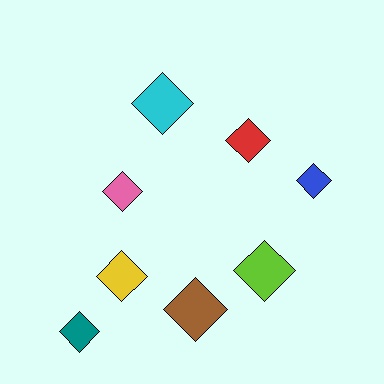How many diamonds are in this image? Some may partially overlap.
There are 8 diamonds.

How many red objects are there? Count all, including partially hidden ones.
There is 1 red object.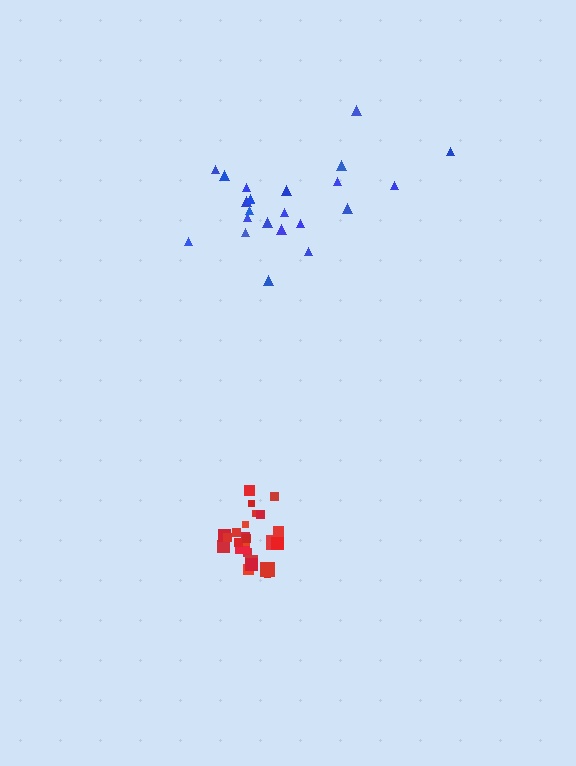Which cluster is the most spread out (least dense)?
Blue.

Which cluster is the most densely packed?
Red.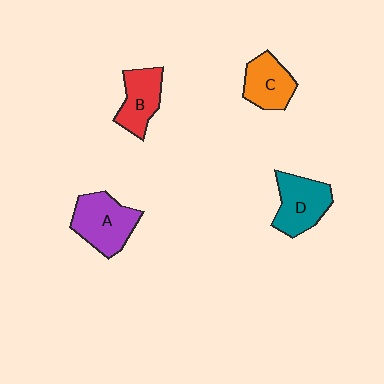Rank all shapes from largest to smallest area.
From largest to smallest: A (purple), D (teal), B (red), C (orange).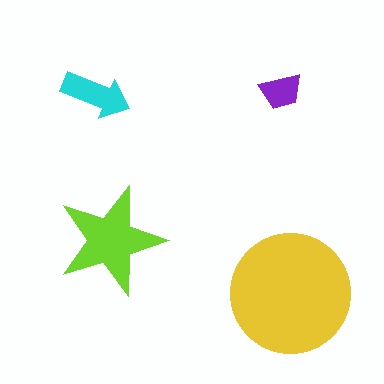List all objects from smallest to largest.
The purple trapezoid, the cyan arrow, the lime star, the yellow circle.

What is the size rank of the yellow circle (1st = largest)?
1st.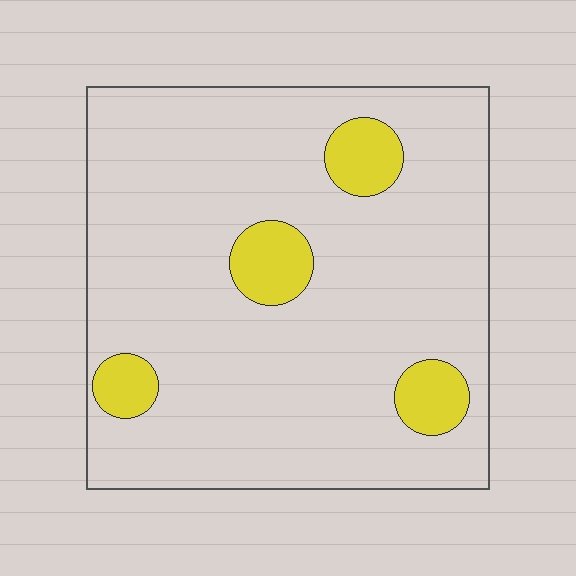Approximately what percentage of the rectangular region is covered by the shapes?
Approximately 10%.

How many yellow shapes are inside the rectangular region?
4.